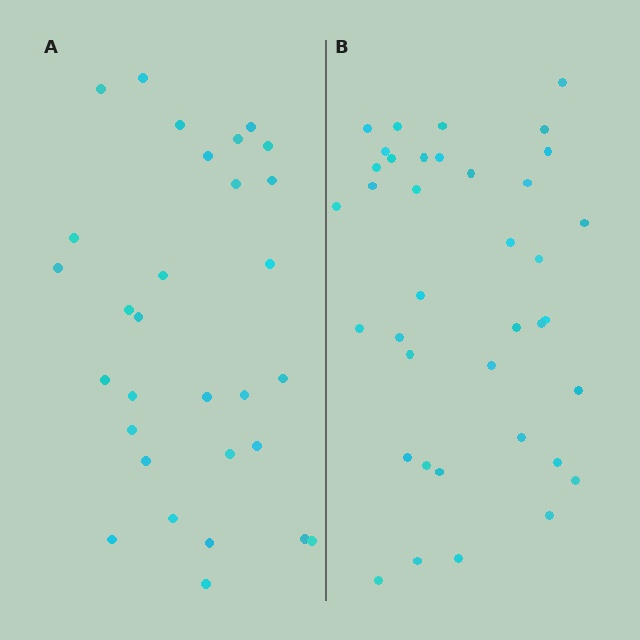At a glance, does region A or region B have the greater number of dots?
Region B (the right region) has more dots.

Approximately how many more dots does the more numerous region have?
Region B has roughly 8 or so more dots than region A.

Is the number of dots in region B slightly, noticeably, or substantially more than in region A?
Region B has noticeably more, but not dramatically so. The ratio is roughly 1.3 to 1.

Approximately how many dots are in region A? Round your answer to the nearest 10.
About 30 dots.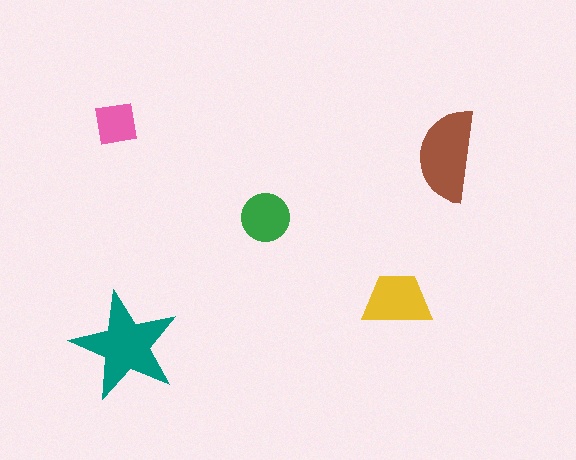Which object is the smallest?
The pink square.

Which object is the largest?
The teal star.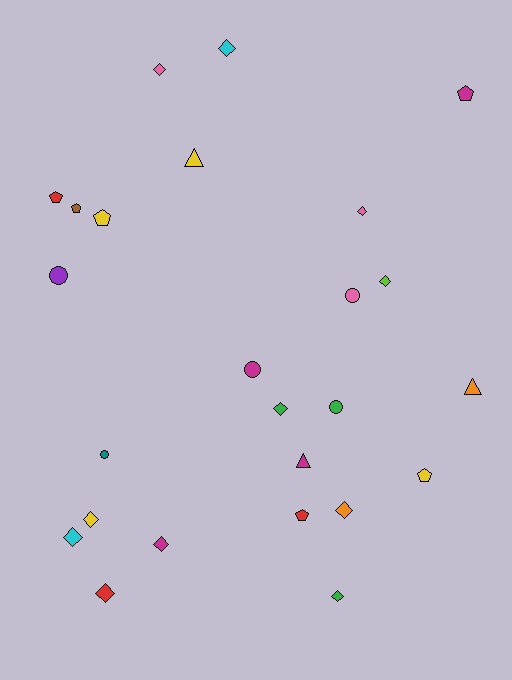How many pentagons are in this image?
There are 6 pentagons.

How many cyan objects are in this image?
There are 2 cyan objects.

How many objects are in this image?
There are 25 objects.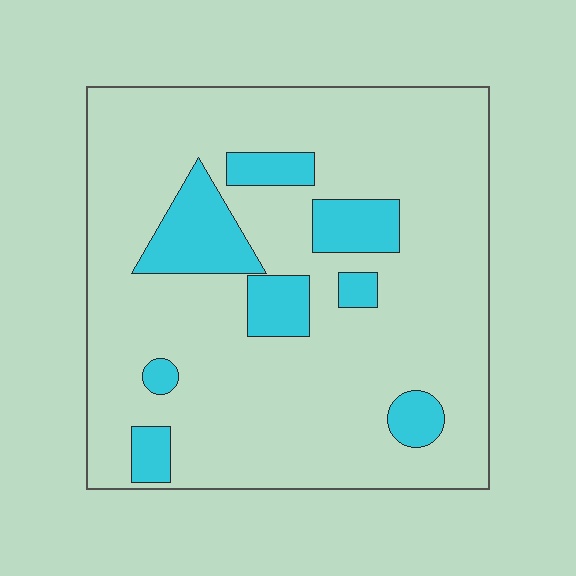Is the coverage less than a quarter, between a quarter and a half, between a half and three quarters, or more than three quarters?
Less than a quarter.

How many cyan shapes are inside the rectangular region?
8.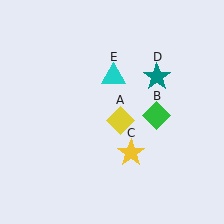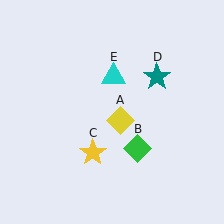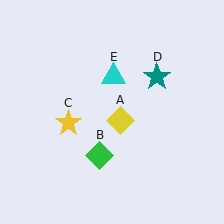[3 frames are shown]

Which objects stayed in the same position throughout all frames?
Yellow diamond (object A) and teal star (object D) and cyan triangle (object E) remained stationary.